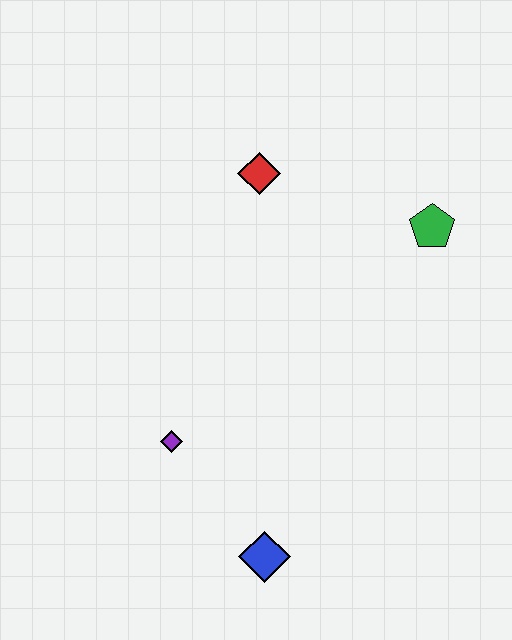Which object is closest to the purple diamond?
The blue diamond is closest to the purple diamond.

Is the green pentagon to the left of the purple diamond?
No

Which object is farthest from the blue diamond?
The red diamond is farthest from the blue diamond.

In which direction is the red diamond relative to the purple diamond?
The red diamond is above the purple diamond.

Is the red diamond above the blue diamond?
Yes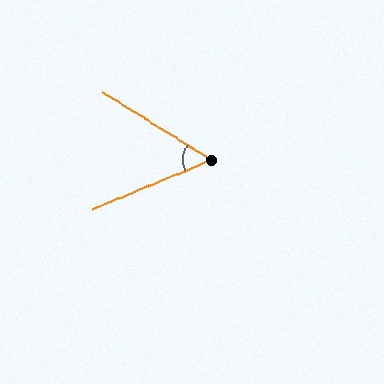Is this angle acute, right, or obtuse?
It is acute.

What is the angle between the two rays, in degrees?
Approximately 55 degrees.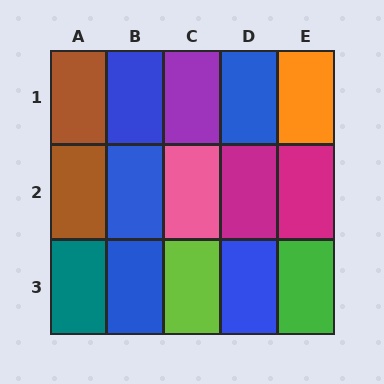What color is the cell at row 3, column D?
Blue.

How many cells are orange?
1 cell is orange.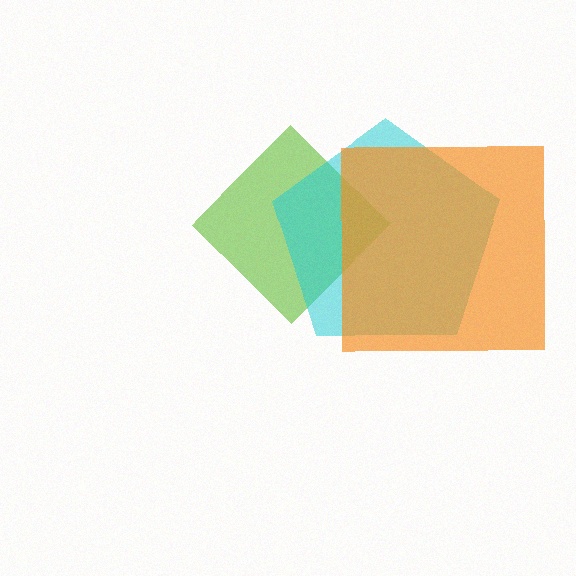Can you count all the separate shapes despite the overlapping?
Yes, there are 3 separate shapes.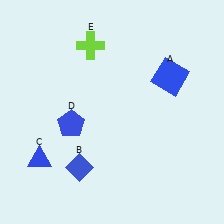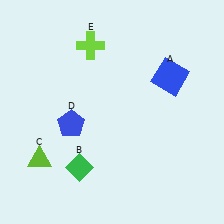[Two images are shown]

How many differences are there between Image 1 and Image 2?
There are 2 differences between the two images.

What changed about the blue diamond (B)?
In Image 1, B is blue. In Image 2, it changed to green.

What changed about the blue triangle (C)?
In Image 1, C is blue. In Image 2, it changed to lime.